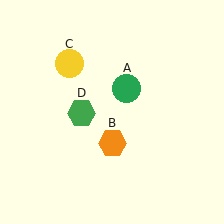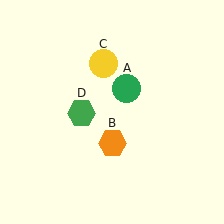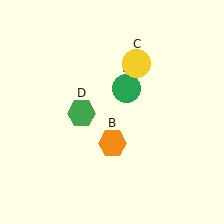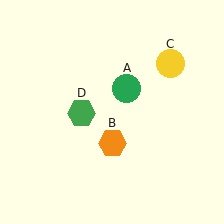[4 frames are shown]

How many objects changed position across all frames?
1 object changed position: yellow circle (object C).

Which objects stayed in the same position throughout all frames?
Green circle (object A) and orange hexagon (object B) and green hexagon (object D) remained stationary.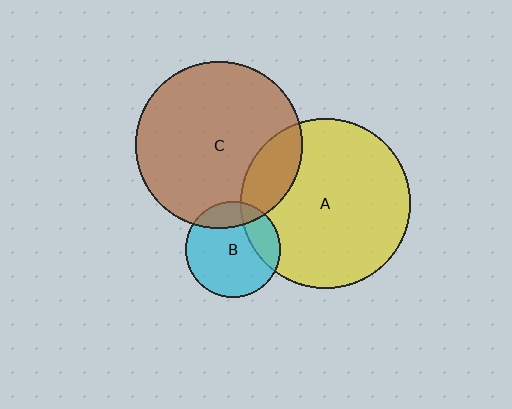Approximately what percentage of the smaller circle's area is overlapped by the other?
Approximately 20%.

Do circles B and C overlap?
Yes.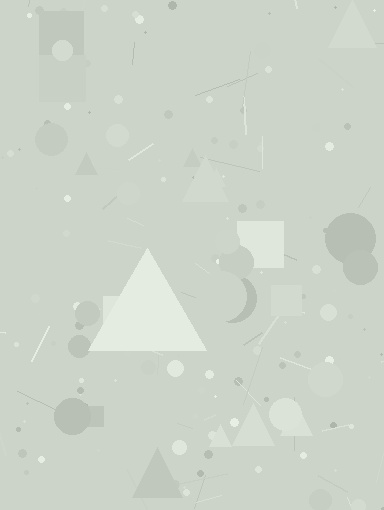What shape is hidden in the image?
A triangle is hidden in the image.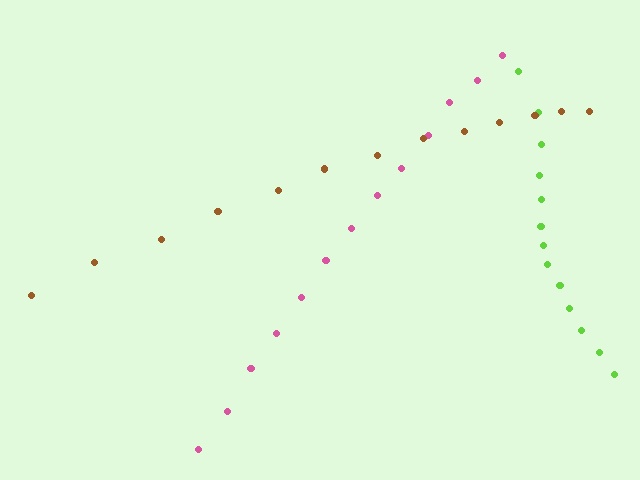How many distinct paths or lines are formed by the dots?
There are 3 distinct paths.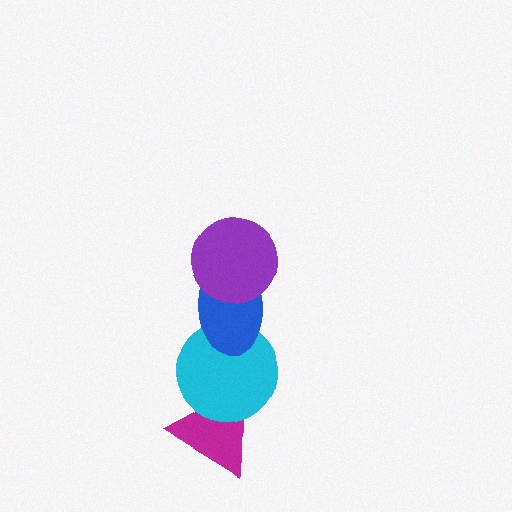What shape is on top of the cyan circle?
The blue ellipse is on top of the cyan circle.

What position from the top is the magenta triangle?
The magenta triangle is 4th from the top.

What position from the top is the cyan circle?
The cyan circle is 3rd from the top.